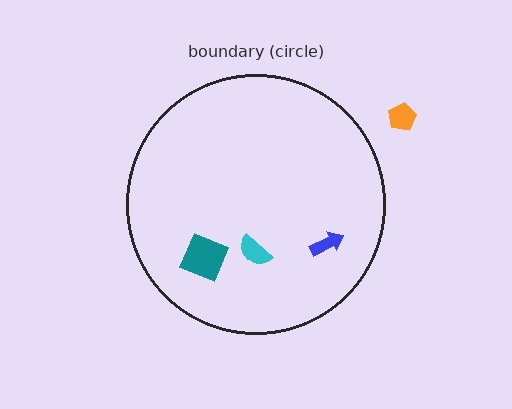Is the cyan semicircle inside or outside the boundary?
Inside.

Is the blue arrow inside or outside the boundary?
Inside.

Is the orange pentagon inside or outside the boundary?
Outside.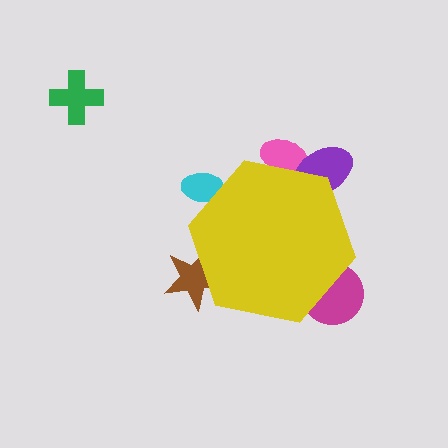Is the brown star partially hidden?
Yes, the brown star is partially hidden behind the yellow hexagon.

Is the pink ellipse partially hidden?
Yes, the pink ellipse is partially hidden behind the yellow hexagon.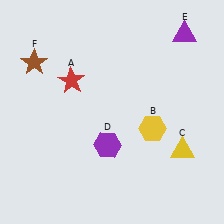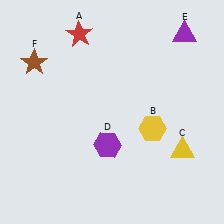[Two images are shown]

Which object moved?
The red star (A) moved up.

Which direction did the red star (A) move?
The red star (A) moved up.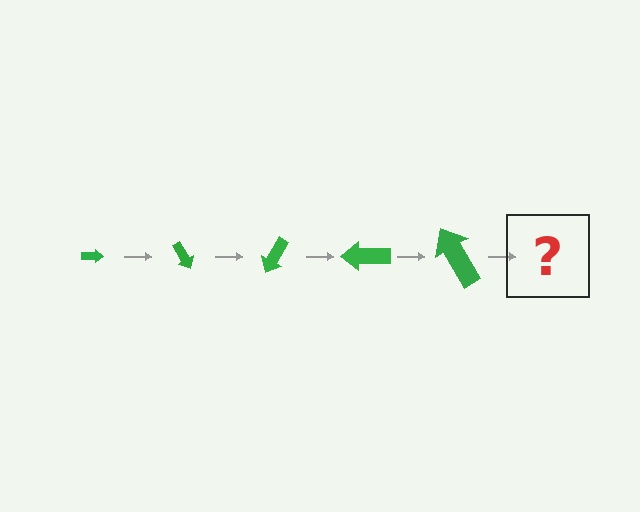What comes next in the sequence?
The next element should be an arrow, larger than the previous one and rotated 300 degrees from the start.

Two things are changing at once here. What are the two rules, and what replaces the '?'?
The two rules are that the arrow grows larger each step and it rotates 60 degrees each step. The '?' should be an arrow, larger than the previous one and rotated 300 degrees from the start.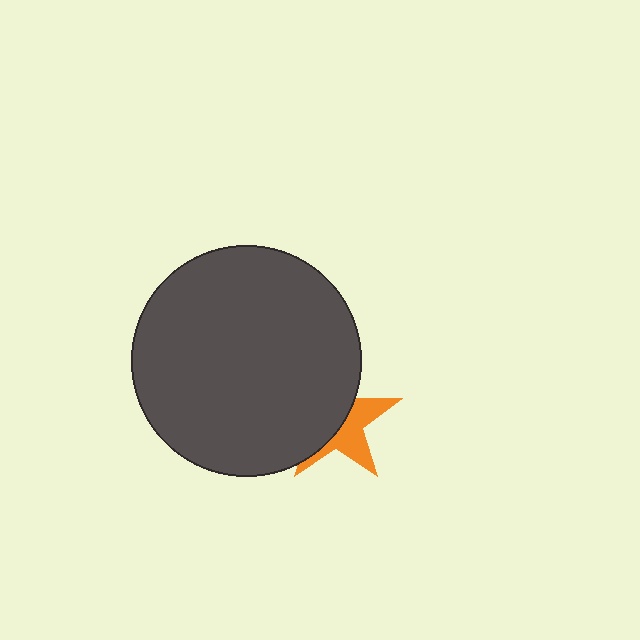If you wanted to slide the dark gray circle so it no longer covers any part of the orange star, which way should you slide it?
Slide it left — that is the most direct way to separate the two shapes.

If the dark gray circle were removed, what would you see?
You would see the complete orange star.